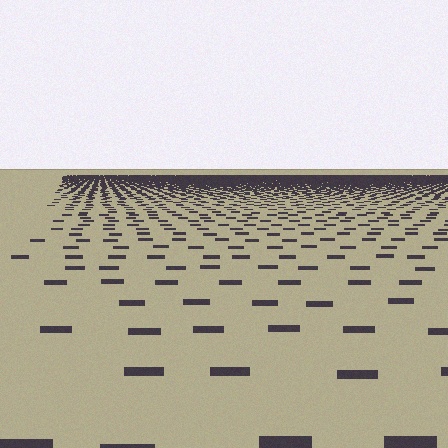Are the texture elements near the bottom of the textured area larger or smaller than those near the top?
Larger. Near the bottom, elements are closer to the viewer and appear at a bigger on-screen size.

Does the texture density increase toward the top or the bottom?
Density increases toward the top.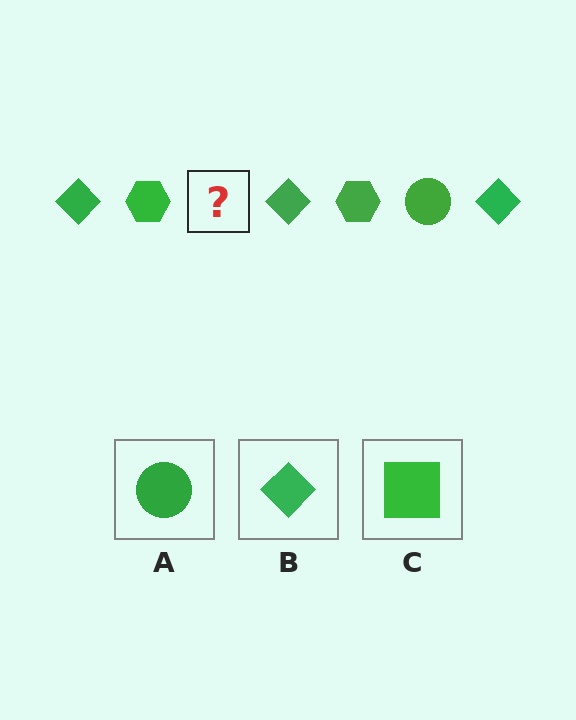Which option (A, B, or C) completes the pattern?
A.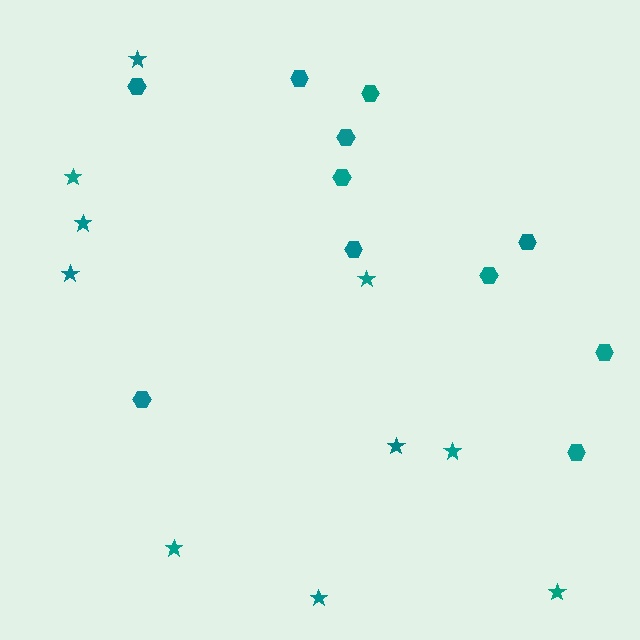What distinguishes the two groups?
There are 2 groups: one group of stars (10) and one group of hexagons (11).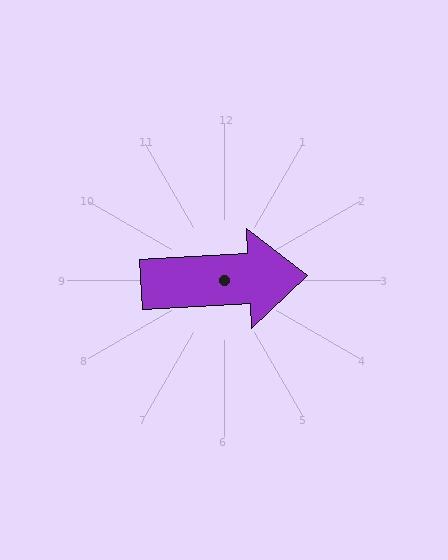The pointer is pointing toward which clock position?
Roughly 3 o'clock.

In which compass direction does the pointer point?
East.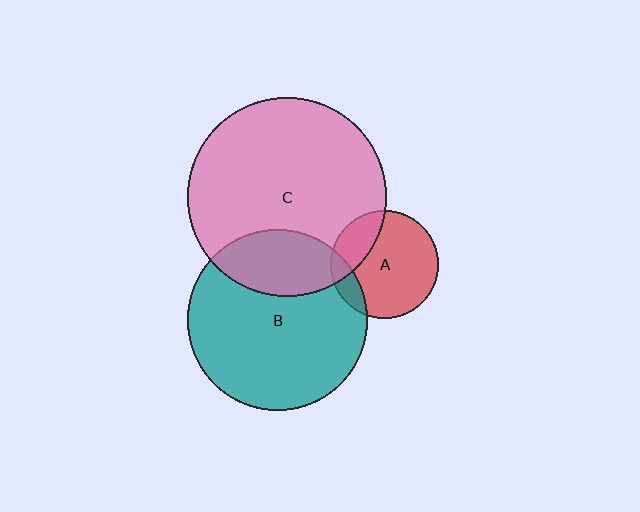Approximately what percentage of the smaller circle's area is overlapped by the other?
Approximately 15%.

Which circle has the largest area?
Circle C (pink).